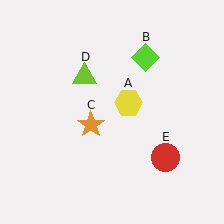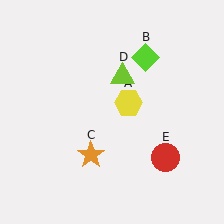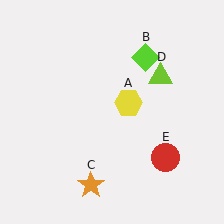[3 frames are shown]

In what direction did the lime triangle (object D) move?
The lime triangle (object D) moved right.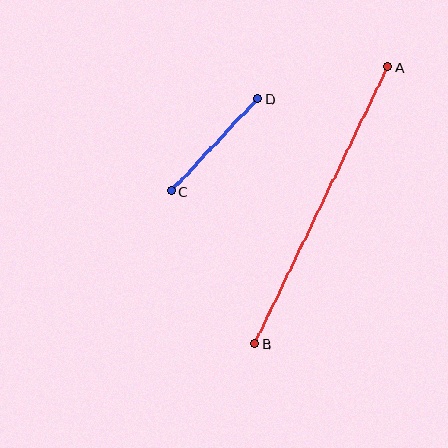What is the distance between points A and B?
The distance is approximately 307 pixels.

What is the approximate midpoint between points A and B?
The midpoint is at approximately (321, 205) pixels.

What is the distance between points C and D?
The distance is approximately 126 pixels.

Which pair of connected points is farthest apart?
Points A and B are farthest apart.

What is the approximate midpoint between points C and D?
The midpoint is at approximately (214, 145) pixels.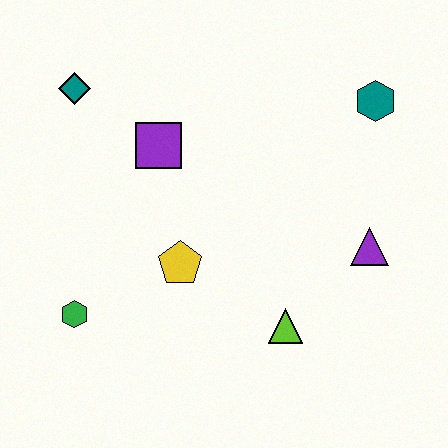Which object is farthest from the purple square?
The purple triangle is farthest from the purple square.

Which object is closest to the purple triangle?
The lime triangle is closest to the purple triangle.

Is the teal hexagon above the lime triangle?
Yes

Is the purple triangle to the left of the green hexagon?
No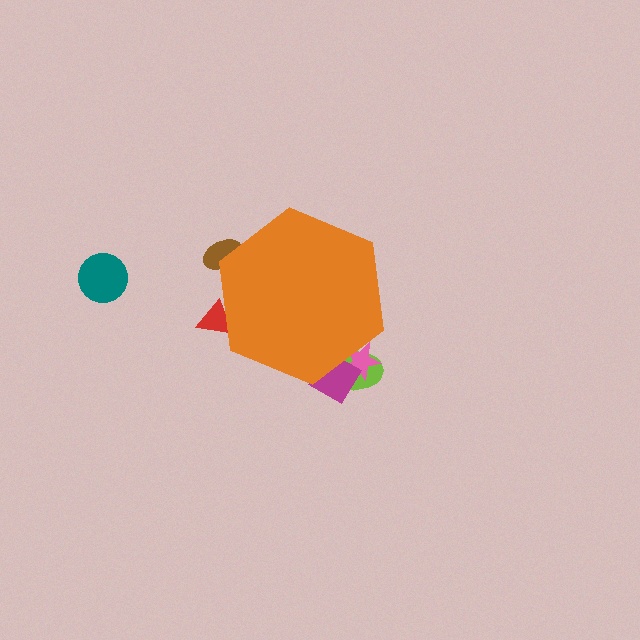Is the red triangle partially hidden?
Yes, the red triangle is partially hidden behind the orange hexagon.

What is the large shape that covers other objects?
An orange hexagon.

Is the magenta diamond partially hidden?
Yes, the magenta diamond is partially hidden behind the orange hexagon.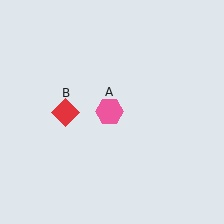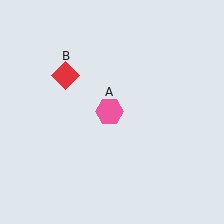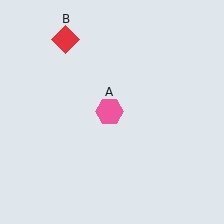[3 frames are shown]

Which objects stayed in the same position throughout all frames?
Pink hexagon (object A) remained stationary.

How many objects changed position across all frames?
1 object changed position: red diamond (object B).